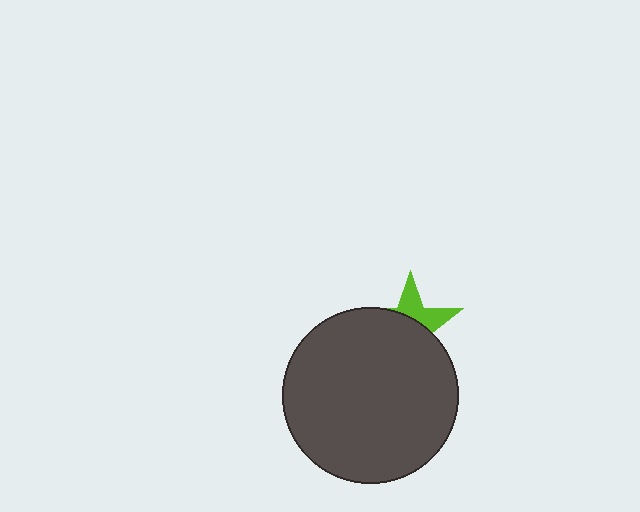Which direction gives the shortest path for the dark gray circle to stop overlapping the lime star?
Moving down gives the shortest separation.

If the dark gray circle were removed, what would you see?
You would see the complete lime star.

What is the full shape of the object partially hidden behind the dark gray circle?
The partially hidden object is a lime star.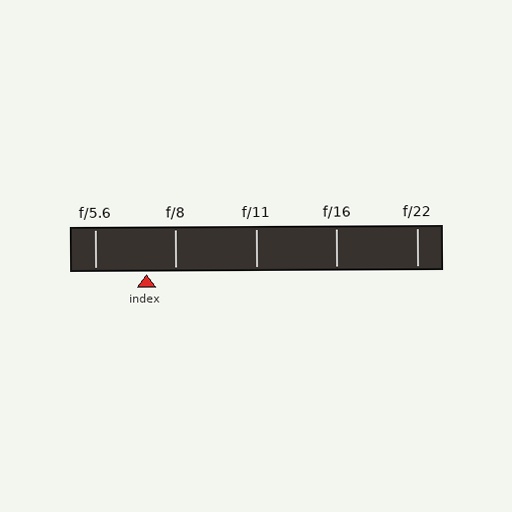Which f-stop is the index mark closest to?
The index mark is closest to f/8.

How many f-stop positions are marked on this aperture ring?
There are 5 f-stop positions marked.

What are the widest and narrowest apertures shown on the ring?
The widest aperture shown is f/5.6 and the narrowest is f/22.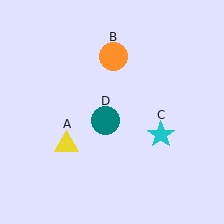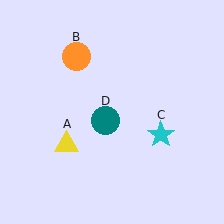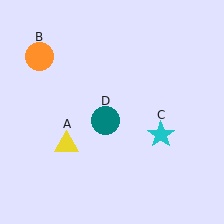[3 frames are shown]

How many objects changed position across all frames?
1 object changed position: orange circle (object B).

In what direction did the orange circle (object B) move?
The orange circle (object B) moved left.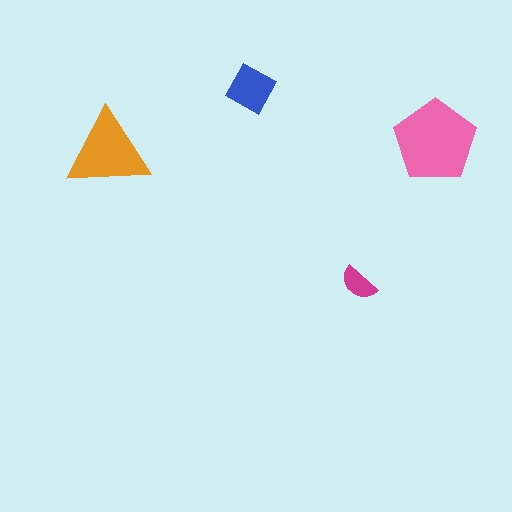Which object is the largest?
The pink pentagon.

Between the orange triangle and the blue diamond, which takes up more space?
The orange triangle.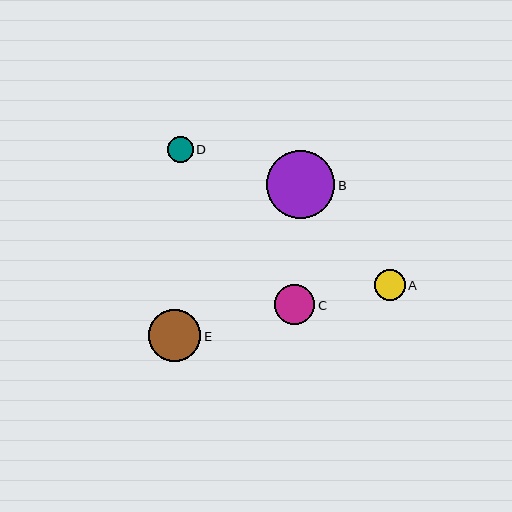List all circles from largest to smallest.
From largest to smallest: B, E, C, A, D.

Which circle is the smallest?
Circle D is the smallest with a size of approximately 26 pixels.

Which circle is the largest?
Circle B is the largest with a size of approximately 68 pixels.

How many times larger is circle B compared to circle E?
Circle B is approximately 1.3 times the size of circle E.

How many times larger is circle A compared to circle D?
Circle A is approximately 1.2 times the size of circle D.